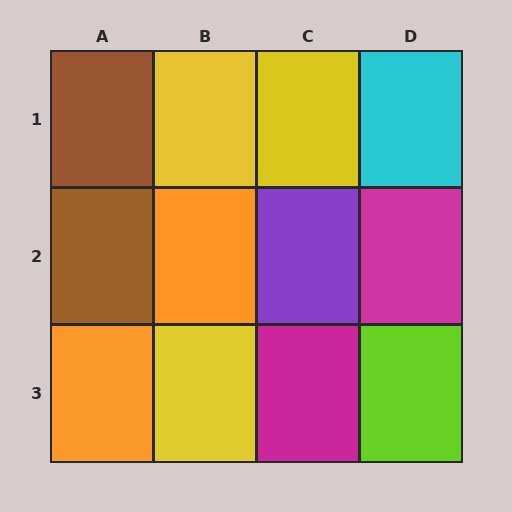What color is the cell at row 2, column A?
Brown.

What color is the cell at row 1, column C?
Yellow.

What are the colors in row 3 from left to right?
Orange, yellow, magenta, lime.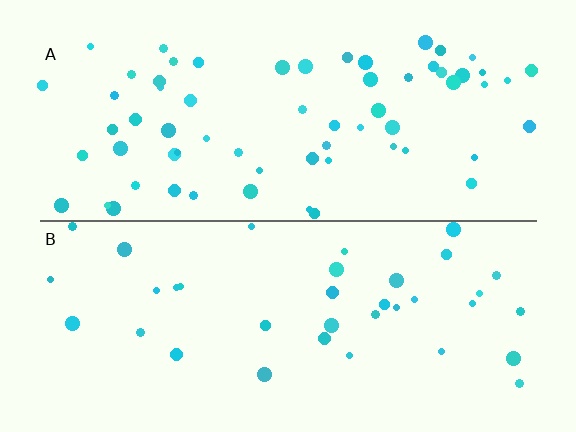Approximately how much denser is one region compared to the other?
Approximately 1.8× — region A over region B.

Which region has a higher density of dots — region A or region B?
A (the top).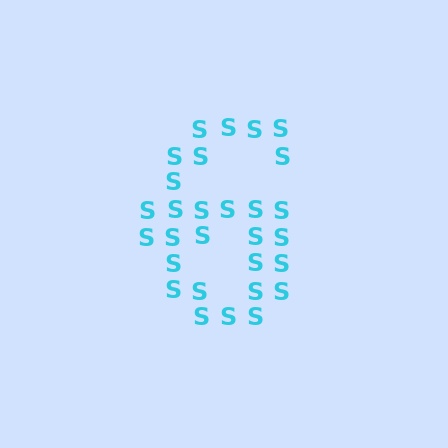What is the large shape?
The large shape is the digit 6.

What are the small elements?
The small elements are letter S's.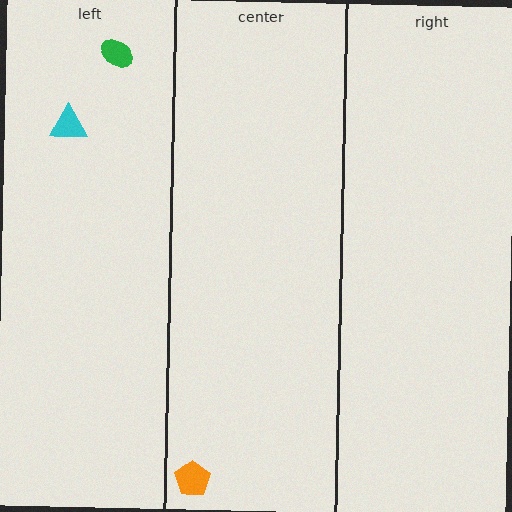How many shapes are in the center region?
1.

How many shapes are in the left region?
2.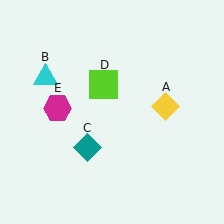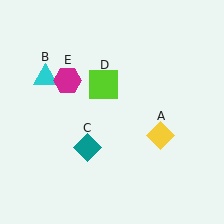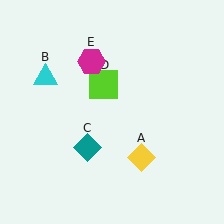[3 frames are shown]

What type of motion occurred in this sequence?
The yellow diamond (object A), magenta hexagon (object E) rotated clockwise around the center of the scene.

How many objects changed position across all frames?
2 objects changed position: yellow diamond (object A), magenta hexagon (object E).